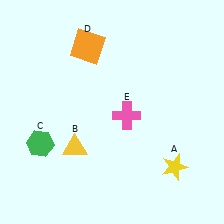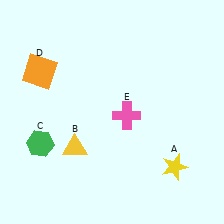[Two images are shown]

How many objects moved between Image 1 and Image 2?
1 object moved between the two images.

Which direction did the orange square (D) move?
The orange square (D) moved left.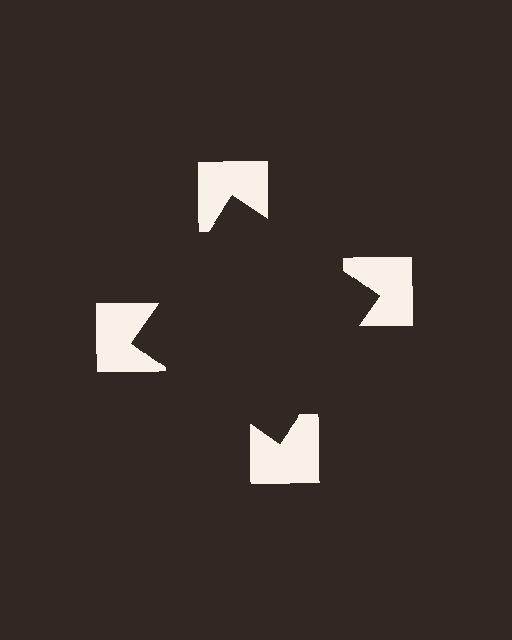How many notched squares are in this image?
There are 4 — one at each vertex of the illusory square.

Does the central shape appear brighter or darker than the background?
It typically appears slightly darker than the background, even though no actual brightness change is drawn.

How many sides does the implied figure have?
4 sides.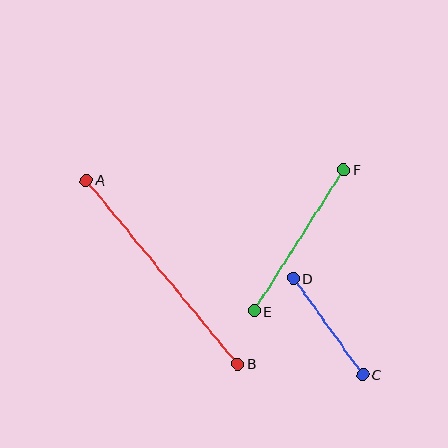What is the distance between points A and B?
The distance is approximately 238 pixels.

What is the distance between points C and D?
The distance is approximately 119 pixels.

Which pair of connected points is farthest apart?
Points A and B are farthest apart.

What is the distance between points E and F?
The distance is approximately 167 pixels.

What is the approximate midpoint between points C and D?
The midpoint is at approximately (328, 327) pixels.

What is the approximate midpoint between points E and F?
The midpoint is at approximately (299, 240) pixels.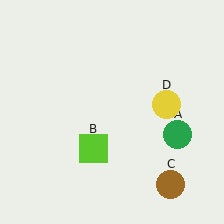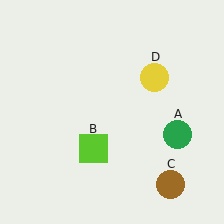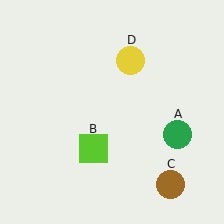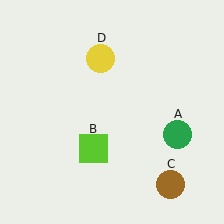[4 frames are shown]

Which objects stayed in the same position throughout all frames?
Green circle (object A) and lime square (object B) and brown circle (object C) remained stationary.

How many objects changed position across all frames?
1 object changed position: yellow circle (object D).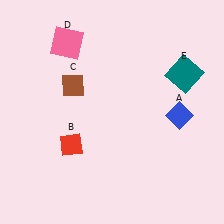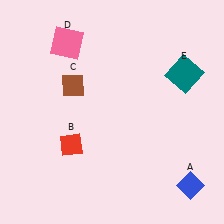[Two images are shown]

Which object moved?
The blue diamond (A) moved down.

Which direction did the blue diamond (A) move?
The blue diamond (A) moved down.